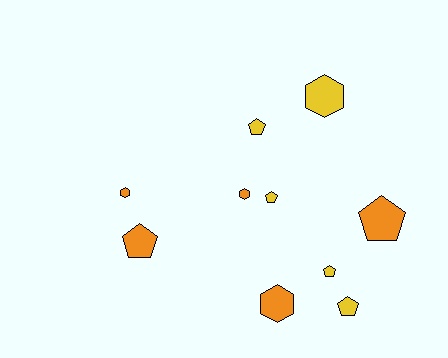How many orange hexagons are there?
There are 3 orange hexagons.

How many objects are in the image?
There are 10 objects.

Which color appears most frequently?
Yellow, with 5 objects.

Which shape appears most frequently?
Pentagon, with 6 objects.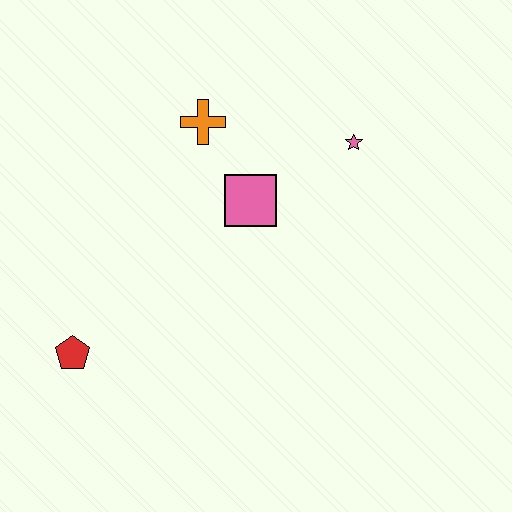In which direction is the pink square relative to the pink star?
The pink square is to the left of the pink star.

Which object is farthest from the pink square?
The red pentagon is farthest from the pink square.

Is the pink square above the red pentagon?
Yes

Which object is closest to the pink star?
The pink square is closest to the pink star.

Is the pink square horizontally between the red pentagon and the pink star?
Yes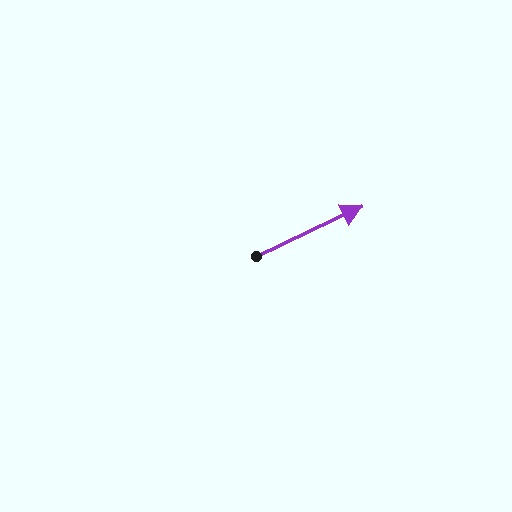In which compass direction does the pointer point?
Northeast.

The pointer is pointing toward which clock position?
Roughly 2 o'clock.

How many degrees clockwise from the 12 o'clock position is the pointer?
Approximately 65 degrees.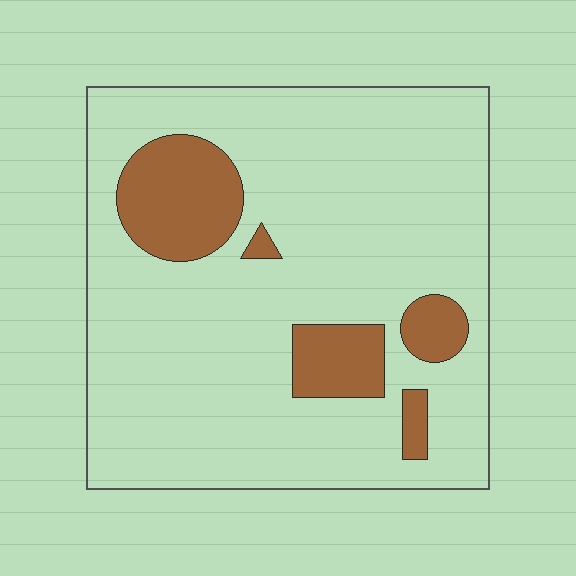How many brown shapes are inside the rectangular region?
5.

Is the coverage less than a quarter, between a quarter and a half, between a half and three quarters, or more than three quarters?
Less than a quarter.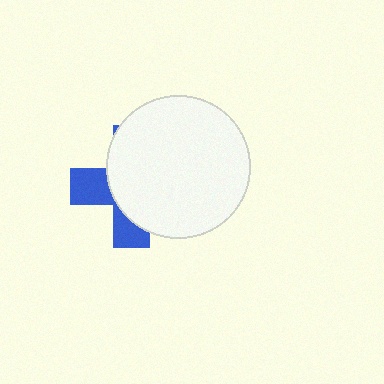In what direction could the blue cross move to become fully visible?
The blue cross could move left. That would shift it out from behind the white circle entirely.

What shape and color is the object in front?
The object in front is a white circle.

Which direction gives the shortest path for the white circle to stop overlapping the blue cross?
Moving right gives the shortest separation.